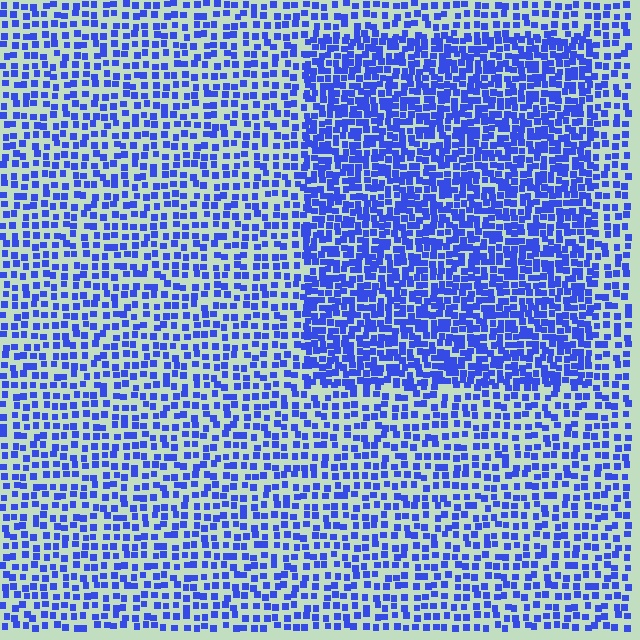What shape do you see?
I see a rectangle.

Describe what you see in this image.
The image contains small blue elements arranged at two different densities. A rectangle-shaped region is visible where the elements are more densely packed than the surrounding area.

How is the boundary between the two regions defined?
The boundary is defined by a change in element density (approximately 1.8x ratio). All elements are the same color, size, and shape.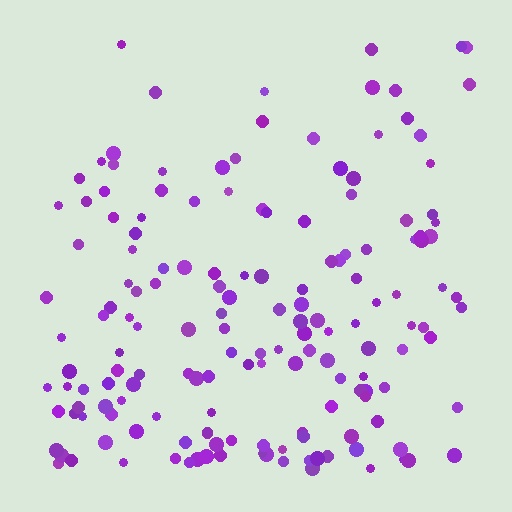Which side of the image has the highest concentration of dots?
The bottom.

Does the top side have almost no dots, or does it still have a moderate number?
Still a moderate number, just noticeably fewer than the bottom.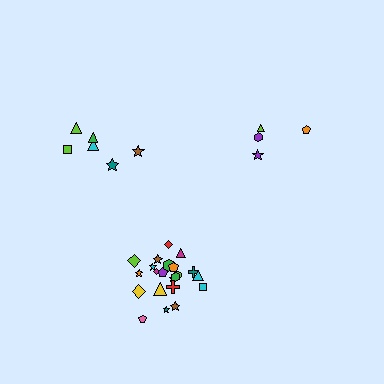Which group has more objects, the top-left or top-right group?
The top-left group.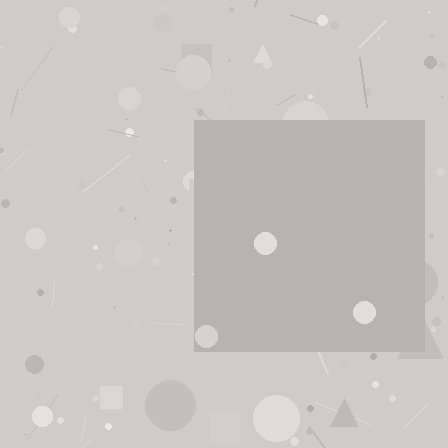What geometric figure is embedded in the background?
A square is embedded in the background.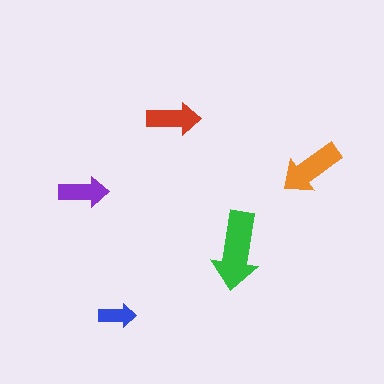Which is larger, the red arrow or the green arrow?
The green one.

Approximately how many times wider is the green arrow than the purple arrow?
About 1.5 times wider.